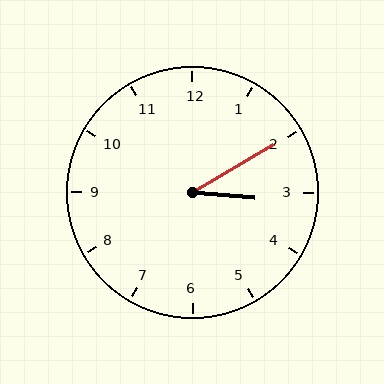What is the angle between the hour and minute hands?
Approximately 35 degrees.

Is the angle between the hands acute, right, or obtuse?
It is acute.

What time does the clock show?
3:10.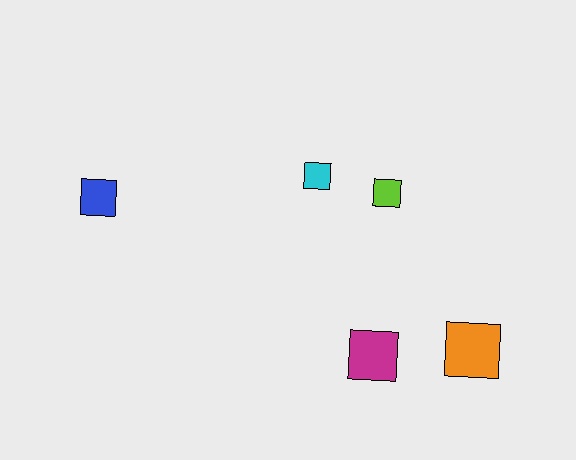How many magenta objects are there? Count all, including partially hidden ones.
There is 1 magenta object.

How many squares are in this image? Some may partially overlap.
There are 5 squares.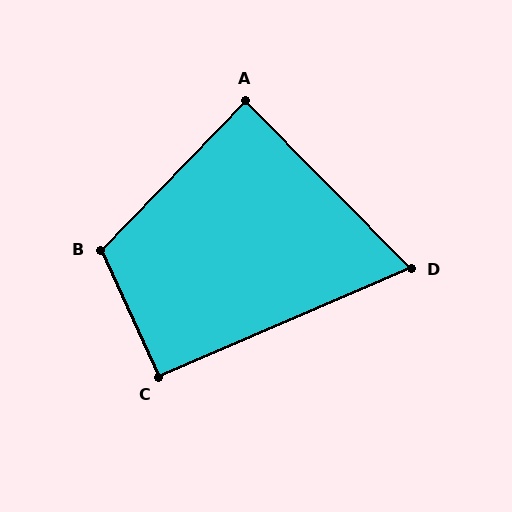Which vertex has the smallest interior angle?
D, at approximately 69 degrees.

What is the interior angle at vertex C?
Approximately 91 degrees (approximately right).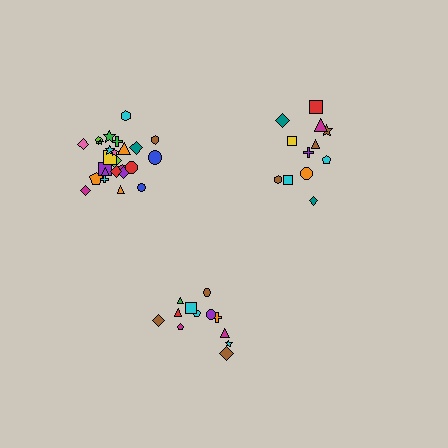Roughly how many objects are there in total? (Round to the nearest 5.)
Roughly 50 objects in total.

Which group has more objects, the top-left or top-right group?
The top-left group.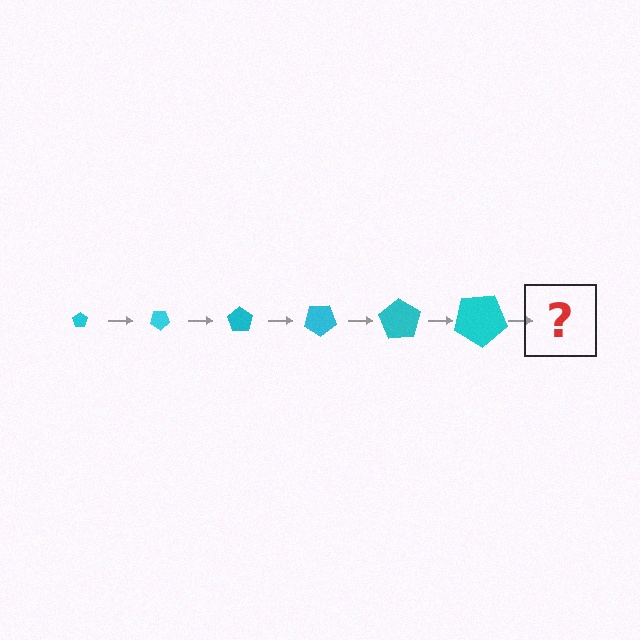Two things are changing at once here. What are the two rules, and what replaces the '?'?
The two rules are that the pentagon grows larger each step and it rotates 35 degrees each step. The '?' should be a pentagon, larger than the previous one and rotated 210 degrees from the start.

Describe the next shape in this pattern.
It should be a pentagon, larger than the previous one and rotated 210 degrees from the start.